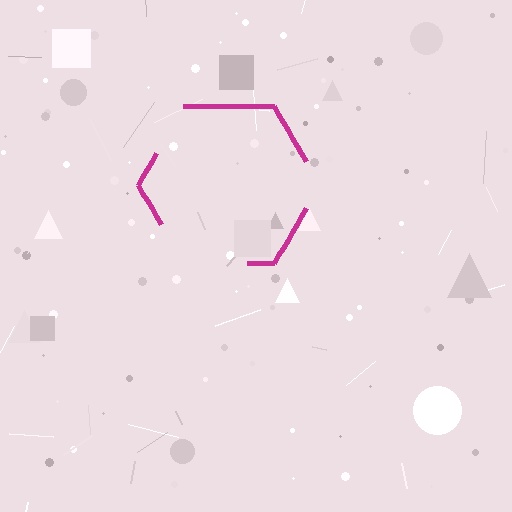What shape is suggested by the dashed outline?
The dashed outline suggests a hexagon.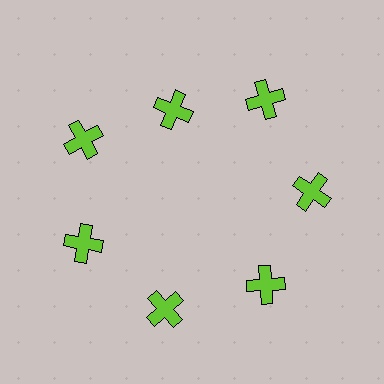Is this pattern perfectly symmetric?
No. The 7 lime crosses are arranged in a ring, but one element near the 12 o'clock position is pulled inward toward the center, breaking the 7-fold rotational symmetry.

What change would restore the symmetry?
The symmetry would be restored by moving it outward, back onto the ring so that all 7 crosses sit at equal angles and equal distance from the center.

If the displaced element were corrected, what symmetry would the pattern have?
It would have 7-fold rotational symmetry — the pattern would map onto itself every 51 degrees.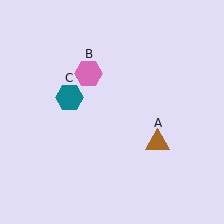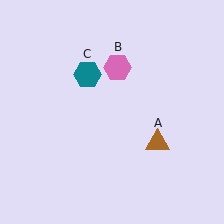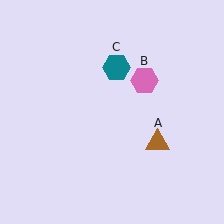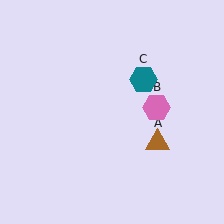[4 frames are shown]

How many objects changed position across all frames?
2 objects changed position: pink hexagon (object B), teal hexagon (object C).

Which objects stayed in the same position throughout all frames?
Brown triangle (object A) remained stationary.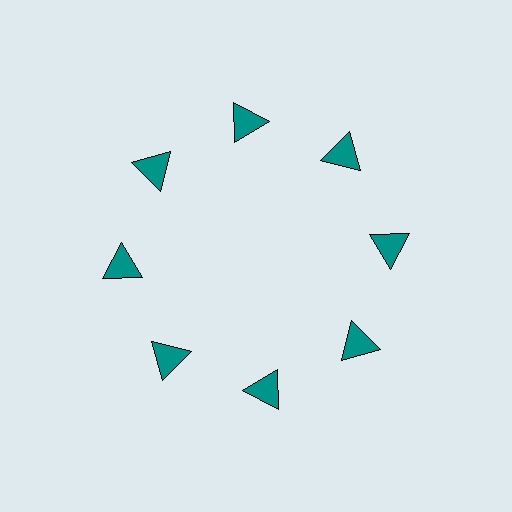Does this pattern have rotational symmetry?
Yes, this pattern has 8-fold rotational symmetry. It looks the same after rotating 45 degrees around the center.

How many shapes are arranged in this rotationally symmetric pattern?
There are 8 shapes, arranged in 8 groups of 1.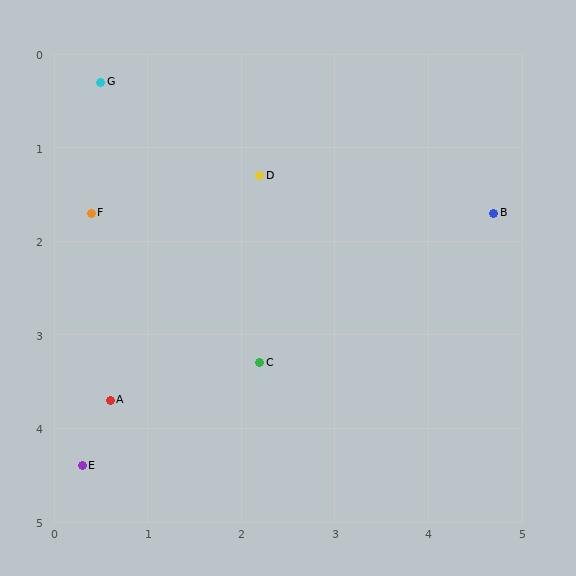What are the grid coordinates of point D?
Point D is at approximately (2.2, 1.3).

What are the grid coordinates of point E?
Point E is at approximately (0.3, 4.4).